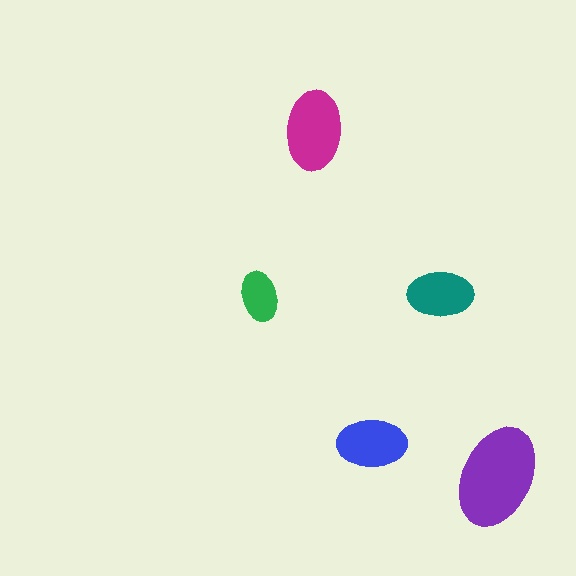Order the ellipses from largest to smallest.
the purple one, the magenta one, the blue one, the teal one, the green one.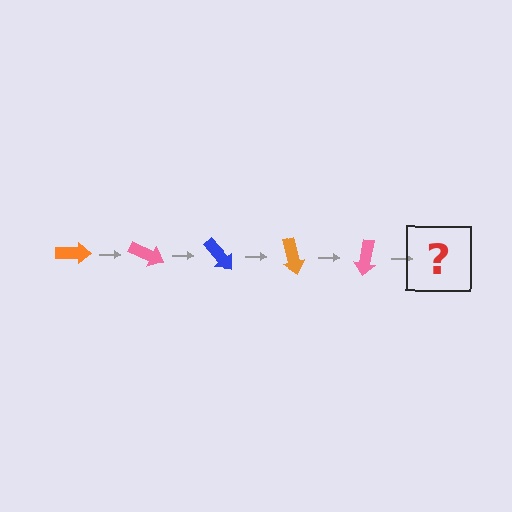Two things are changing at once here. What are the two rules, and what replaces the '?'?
The two rules are that it rotates 25 degrees each step and the color cycles through orange, pink, and blue. The '?' should be a blue arrow, rotated 125 degrees from the start.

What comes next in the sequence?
The next element should be a blue arrow, rotated 125 degrees from the start.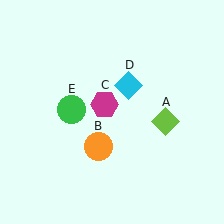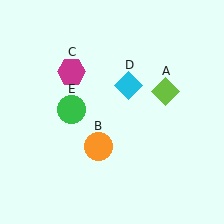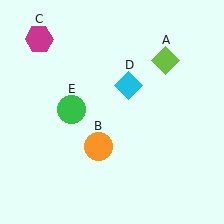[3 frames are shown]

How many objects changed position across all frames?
2 objects changed position: lime diamond (object A), magenta hexagon (object C).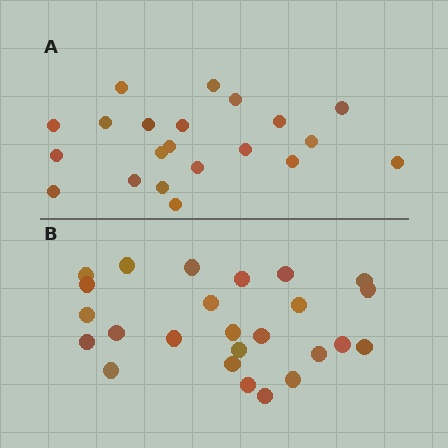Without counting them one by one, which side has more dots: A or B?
Region B (the bottom region) has more dots.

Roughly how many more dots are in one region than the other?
Region B has about 4 more dots than region A.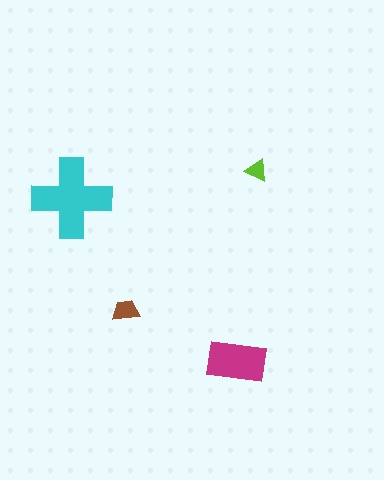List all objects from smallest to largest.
The lime triangle, the brown trapezoid, the magenta rectangle, the cyan cross.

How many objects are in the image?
There are 4 objects in the image.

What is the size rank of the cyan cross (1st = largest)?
1st.